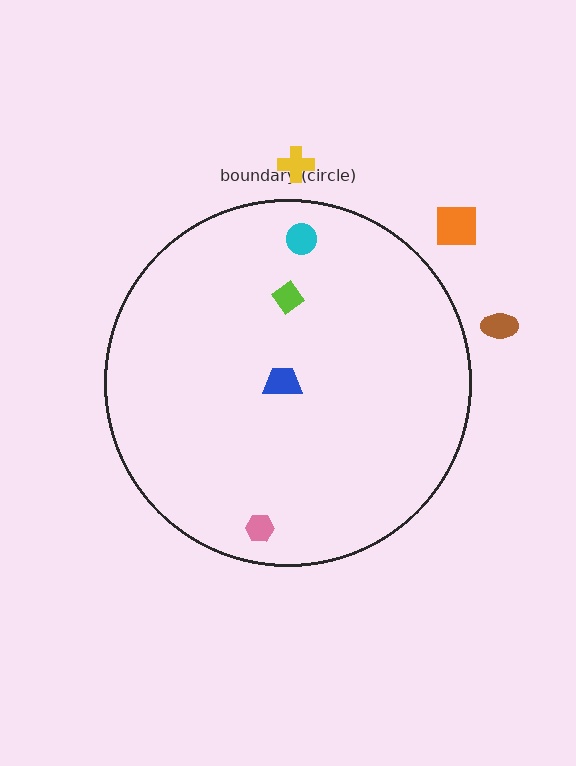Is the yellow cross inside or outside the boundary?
Outside.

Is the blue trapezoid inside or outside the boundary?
Inside.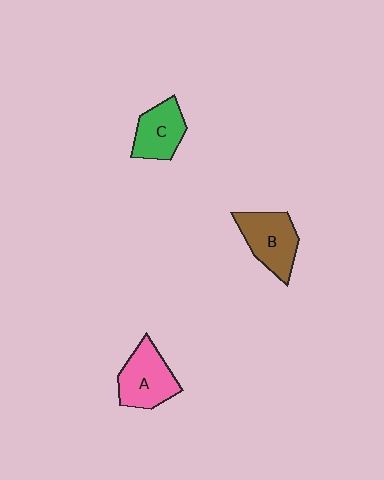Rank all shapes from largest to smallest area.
From largest to smallest: A (pink), B (brown), C (green).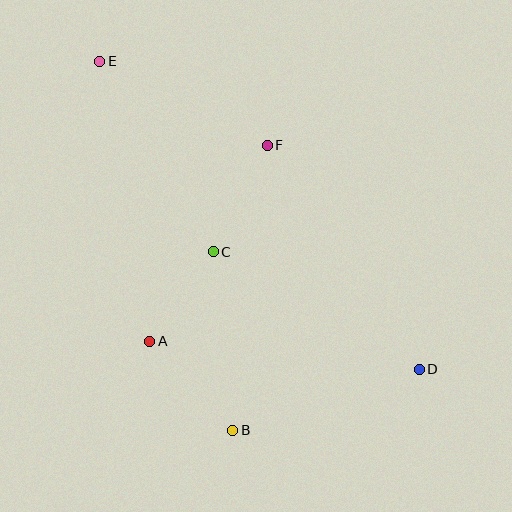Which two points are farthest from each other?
Points D and E are farthest from each other.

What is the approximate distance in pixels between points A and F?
The distance between A and F is approximately 228 pixels.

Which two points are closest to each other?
Points A and C are closest to each other.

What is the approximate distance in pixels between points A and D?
The distance between A and D is approximately 271 pixels.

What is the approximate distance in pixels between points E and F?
The distance between E and F is approximately 187 pixels.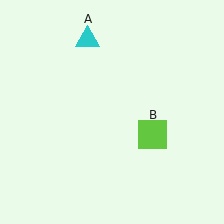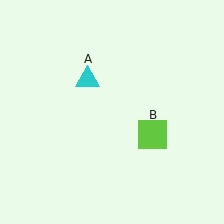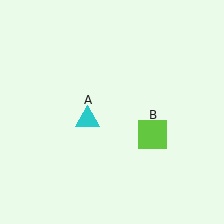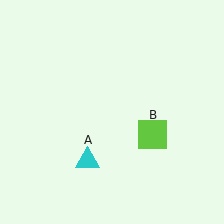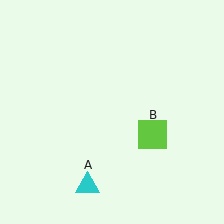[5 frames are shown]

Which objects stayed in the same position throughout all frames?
Lime square (object B) remained stationary.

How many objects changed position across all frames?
1 object changed position: cyan triangle (object A).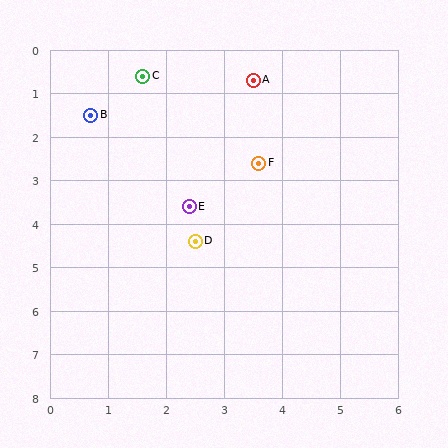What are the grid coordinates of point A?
Point A is at approximately (3.5, 0.7).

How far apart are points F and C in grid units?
Points F and C are about 2.8 grid units apart.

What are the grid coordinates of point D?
Point D is at approximately (2.5, 4.4).